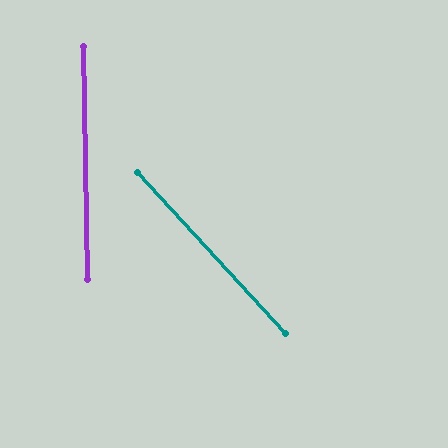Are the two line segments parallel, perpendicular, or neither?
Neither parallel nor perpendicular — they differ by about 41°.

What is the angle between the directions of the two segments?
Approximately 41 degrees.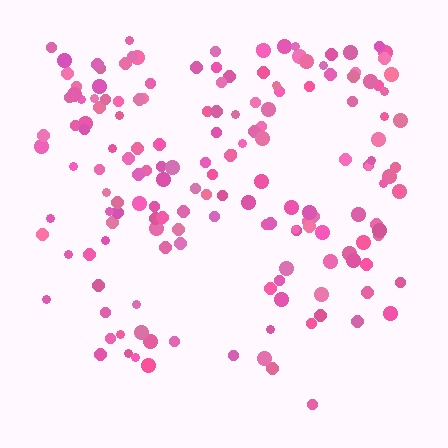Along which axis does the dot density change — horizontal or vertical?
Vertical.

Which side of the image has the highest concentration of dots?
The top.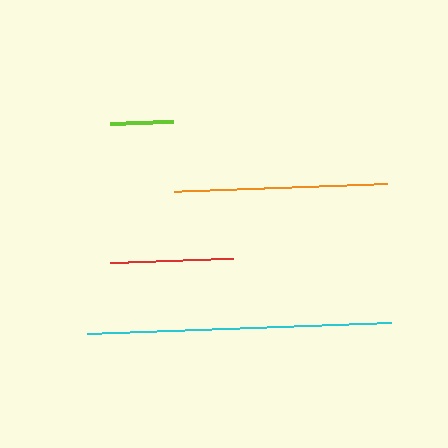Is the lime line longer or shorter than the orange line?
The orange line is longer than the lime line.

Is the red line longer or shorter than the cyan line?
The cyan line is longer than the red line.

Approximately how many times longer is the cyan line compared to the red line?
The cyan line is approximately 2.5 times the length of the red line.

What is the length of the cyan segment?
The cyan segment is approximately 304 pixels long.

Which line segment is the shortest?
The lime line is the shortest at approximately 63 pixels.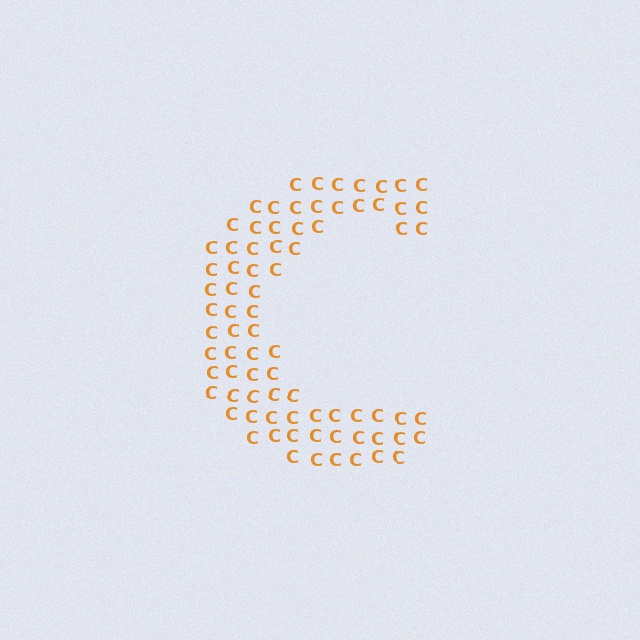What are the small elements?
The small elements are letter C's.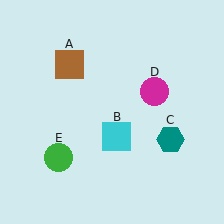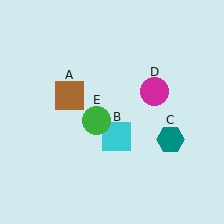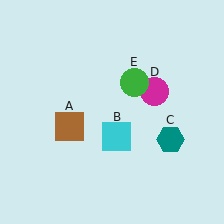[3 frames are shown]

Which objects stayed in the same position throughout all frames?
Cyan square (object B) and teal hexagon (object C) and magenta circle (object D) remained stationary.